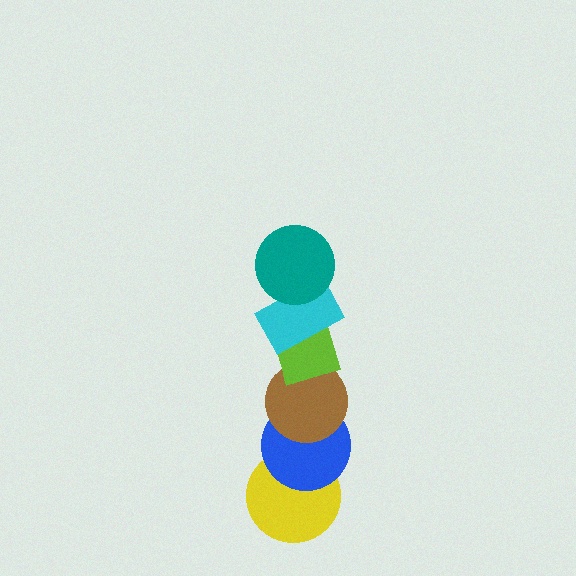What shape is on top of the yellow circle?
The blue circle is on top of the yellow circle.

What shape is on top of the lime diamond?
The cyan rectangle is on top of the lime diamond.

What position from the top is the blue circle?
The blue circle is 5th from the top.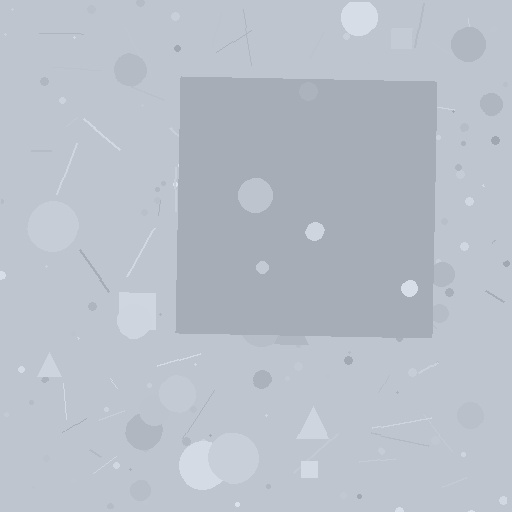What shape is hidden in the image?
A square is hidden in the image.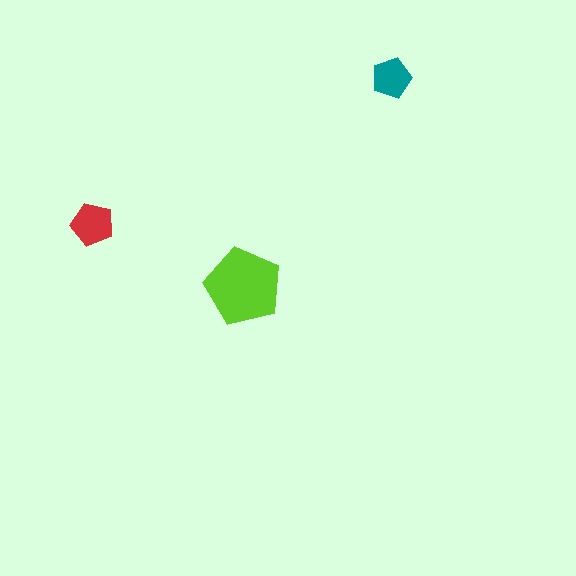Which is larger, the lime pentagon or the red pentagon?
The lime one.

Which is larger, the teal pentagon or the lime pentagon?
The lime one.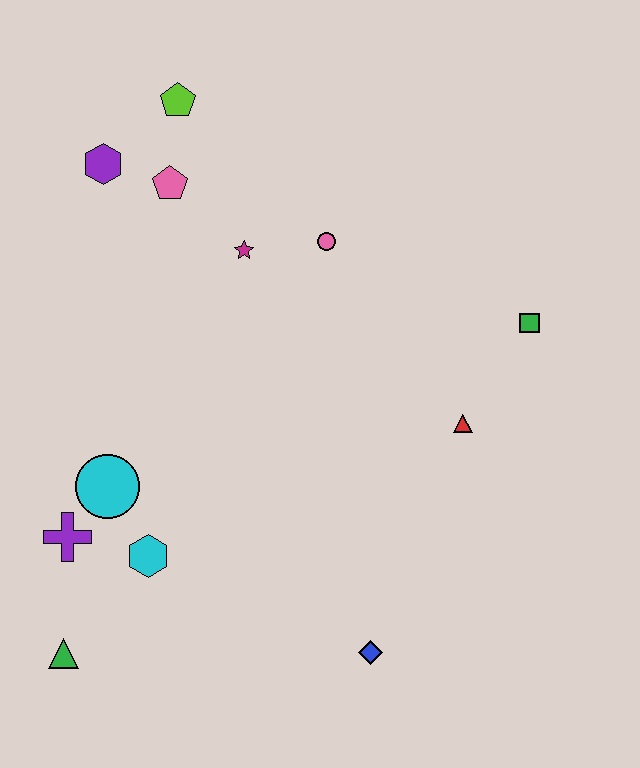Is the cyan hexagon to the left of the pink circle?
Yes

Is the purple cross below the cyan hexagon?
No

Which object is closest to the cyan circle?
The purple cross is closest to the cyan circle.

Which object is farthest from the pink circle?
The green triangle is farthest from the pink circle.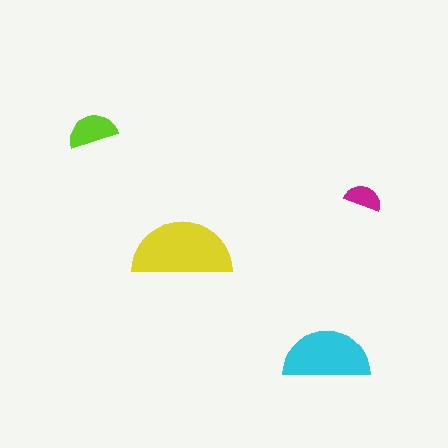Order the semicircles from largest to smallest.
the yellow one, the cyan one, the lime one, the magenta one.